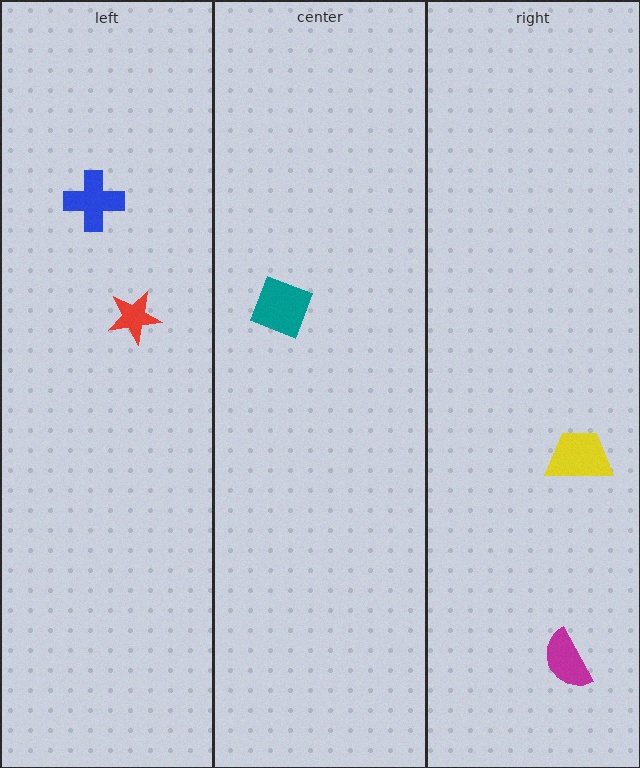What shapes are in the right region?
The yellow trapezoid, the magenta semicircle.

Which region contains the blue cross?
The left region.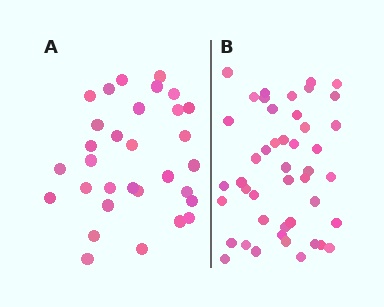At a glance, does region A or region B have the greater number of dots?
Region B (the right region) has more dots.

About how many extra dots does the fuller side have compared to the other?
Region B has approximately 15 more dots than region A.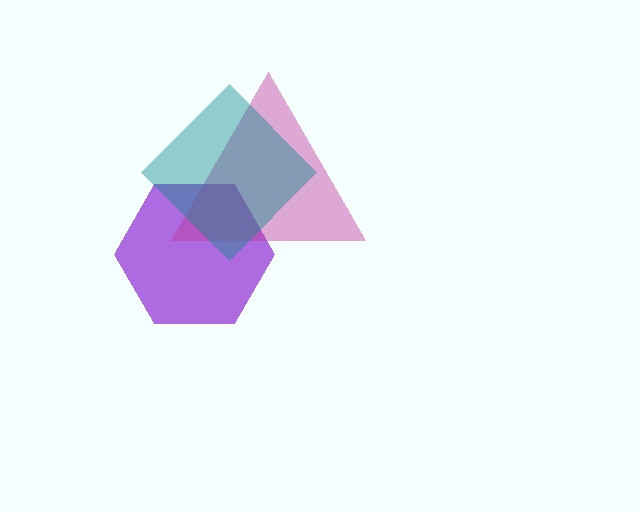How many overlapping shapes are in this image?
There are 3 overlapping shapes in the image.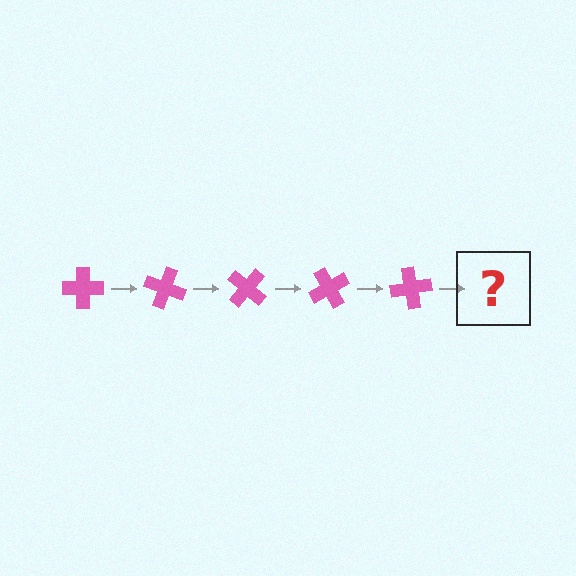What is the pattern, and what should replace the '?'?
The pattern is that the cross rotates 20 degrees each step. The '?' should be a pink cross rotated 100 degrees.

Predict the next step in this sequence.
The next step is a pink cross rotated 100 degrees.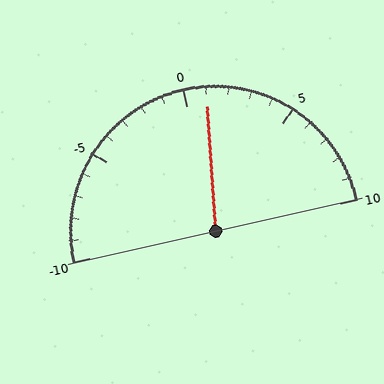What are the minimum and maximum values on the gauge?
The gauge ranges from -10 to 10.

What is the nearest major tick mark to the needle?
The nearest major tick mark is 0.